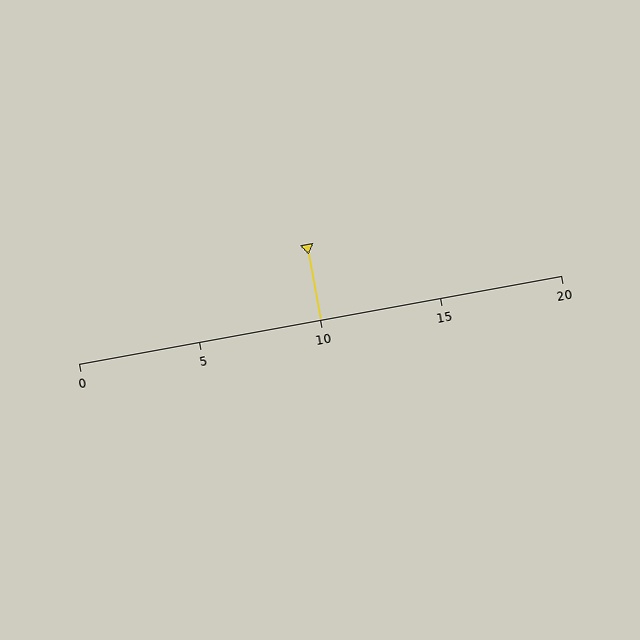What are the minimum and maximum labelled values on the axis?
The axis runs from 0 to 20.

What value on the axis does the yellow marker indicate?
The marker indicates approximately 10.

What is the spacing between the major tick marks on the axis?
The major ticks are spaced 5 apart.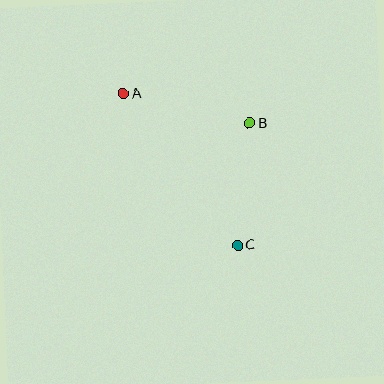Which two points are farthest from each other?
Points A and C are farthest from each other.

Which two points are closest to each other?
Points B and C are closest to each other.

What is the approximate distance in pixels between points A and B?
The distance between A and B is approximately 130 pixels.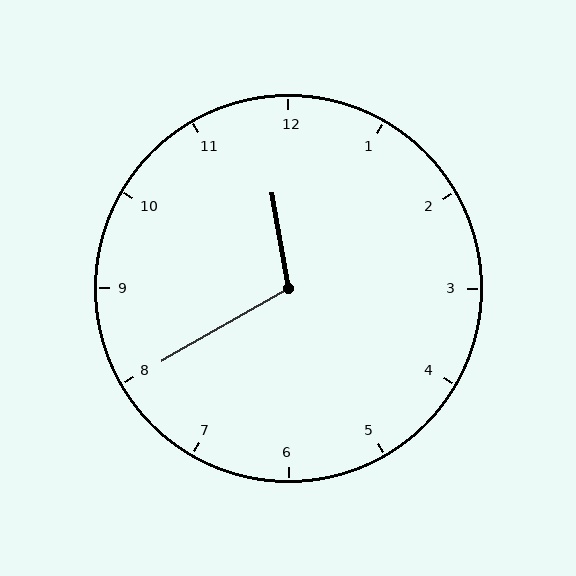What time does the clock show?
11:40.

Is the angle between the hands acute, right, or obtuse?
It is obtuse.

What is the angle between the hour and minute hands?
Approximately 110 degrees.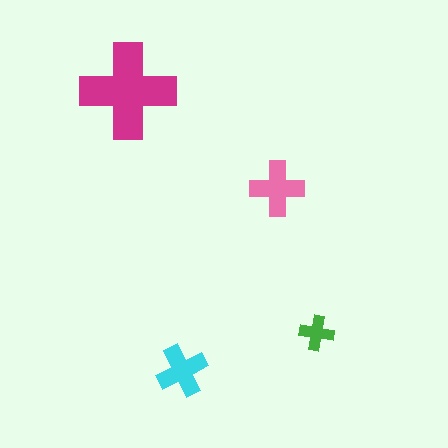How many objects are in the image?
There are 4 objects in the image.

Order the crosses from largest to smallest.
the magenta one, the pink one, the cyan one, the green one.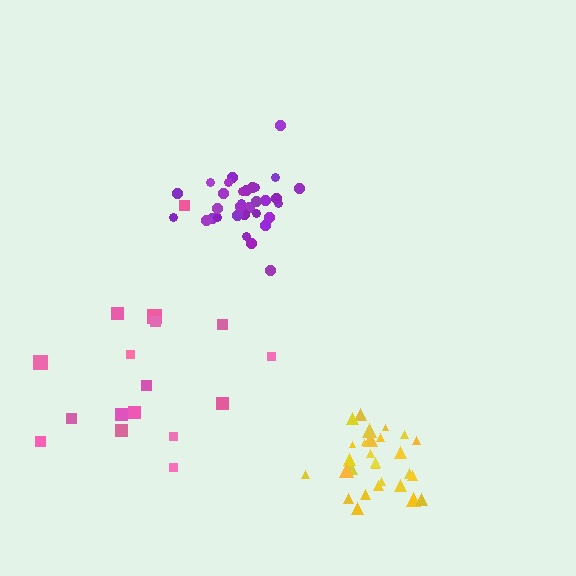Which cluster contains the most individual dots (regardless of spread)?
Purple (32).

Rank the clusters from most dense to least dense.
purple, yellow, pink.